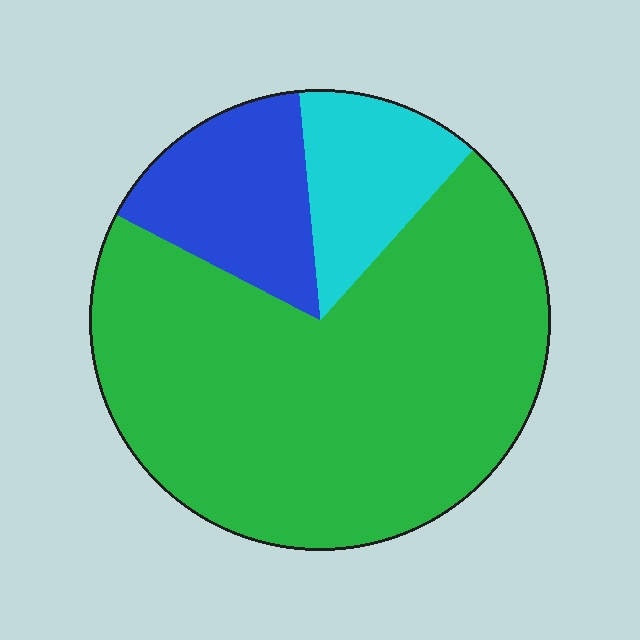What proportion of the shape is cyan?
Cyan covers roughly 15% of the shape.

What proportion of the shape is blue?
Blue takes up about one sixth (1/6) of the shape.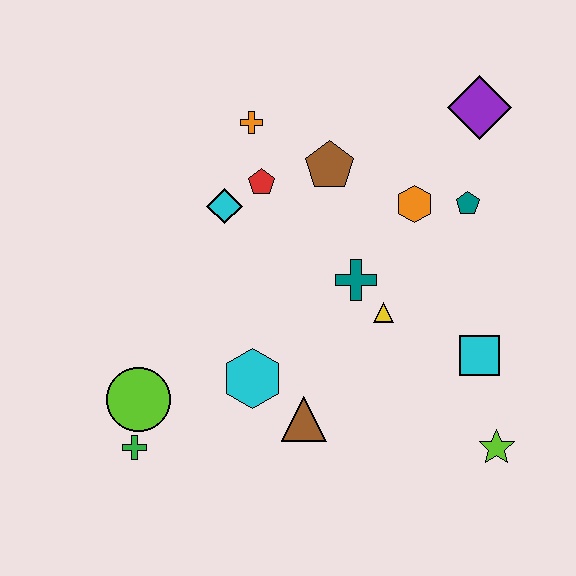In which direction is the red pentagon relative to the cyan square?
The red pentagon is to the left of the cyan square.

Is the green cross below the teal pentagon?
Yes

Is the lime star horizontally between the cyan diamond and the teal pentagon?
No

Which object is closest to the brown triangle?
The cyan hexagon is closest to the brown triangle.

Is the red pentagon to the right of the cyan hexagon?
Yes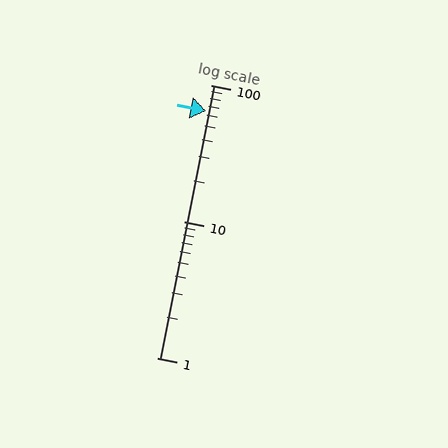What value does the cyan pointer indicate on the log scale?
The pointer indicates approximately 64.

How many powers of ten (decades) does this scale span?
The scale spans 2 decades, from 1 to 100.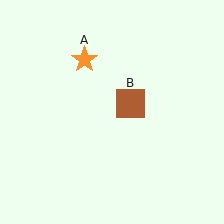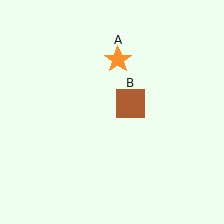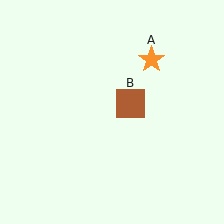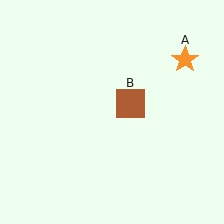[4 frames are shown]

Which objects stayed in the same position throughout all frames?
Brown square (object B) remained stationary.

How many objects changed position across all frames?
1 object changed position: orange star (object A).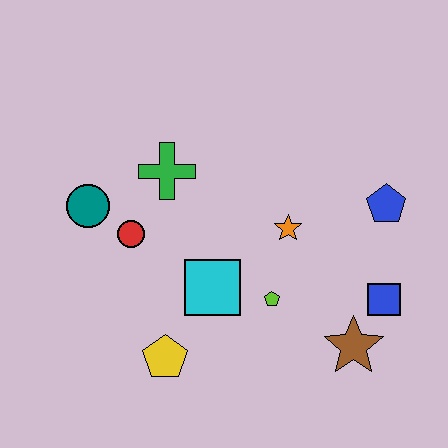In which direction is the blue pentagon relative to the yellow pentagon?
The blue pentagon is to the right of the yellow pentagon.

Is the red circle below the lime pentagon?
No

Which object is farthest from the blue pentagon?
The teal circle is farthest from the blue pentagon.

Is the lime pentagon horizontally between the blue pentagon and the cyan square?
Yes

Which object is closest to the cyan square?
The lime pentagon is closest to the cyan square.